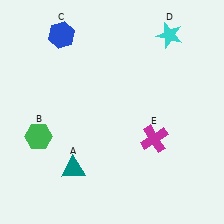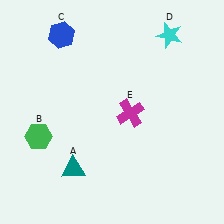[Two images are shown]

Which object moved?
The magenta cross (E) moved up.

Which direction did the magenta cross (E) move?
The magenta cross (E) moved up.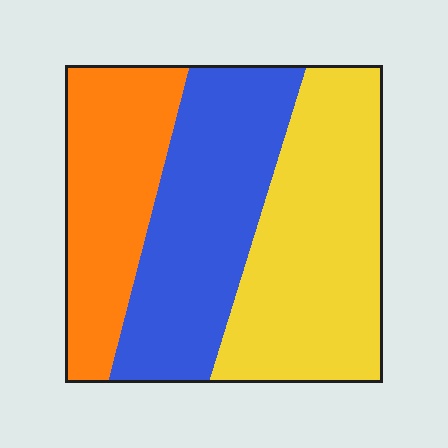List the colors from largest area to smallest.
From largest to smallest: yellow, blue, orange.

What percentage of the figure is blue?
Blue covers 34% of the figure.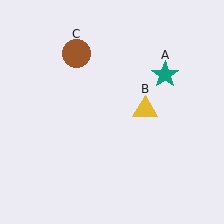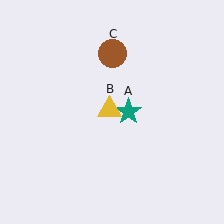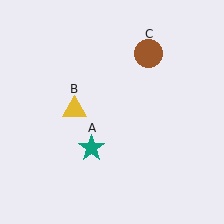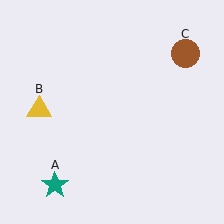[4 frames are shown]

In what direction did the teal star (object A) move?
The teal star (object A) moved down and to the left.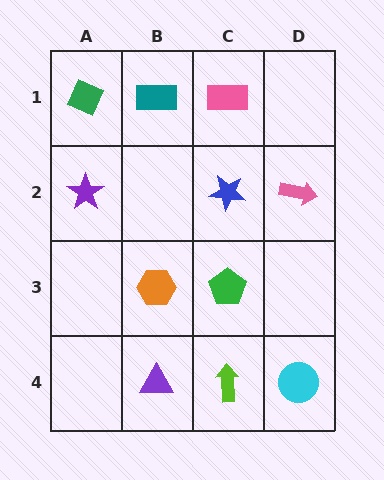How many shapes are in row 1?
3 shapes.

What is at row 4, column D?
A cyan circle.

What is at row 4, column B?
A purple triangle.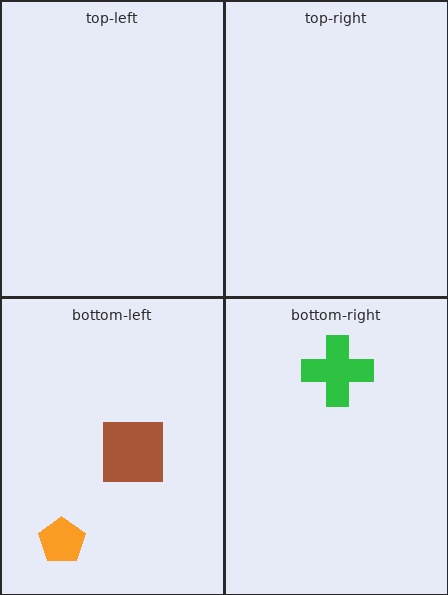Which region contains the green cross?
The bottom-right region.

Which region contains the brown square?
The bottom-left region.